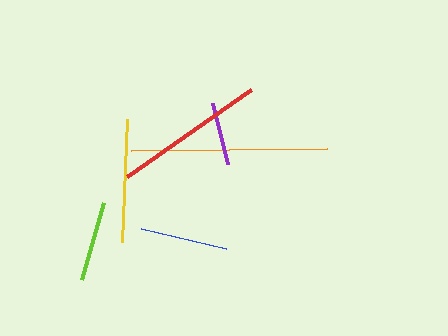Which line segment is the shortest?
The purple line is the shortest at approximately 63 pixels.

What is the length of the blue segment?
The blue segment is approximately 87 pixels long.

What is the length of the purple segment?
The purple segment is approximately 63 pixels long.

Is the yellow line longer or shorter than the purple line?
The yellow line is longer than the purple line.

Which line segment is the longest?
The orange line is the longest at approximately 196 pixels.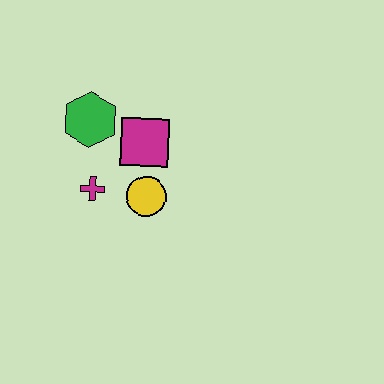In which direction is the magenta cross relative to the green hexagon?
The magenta cross is below the green hexagon.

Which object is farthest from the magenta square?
The magenta cross is farthest from the magenta square.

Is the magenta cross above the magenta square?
No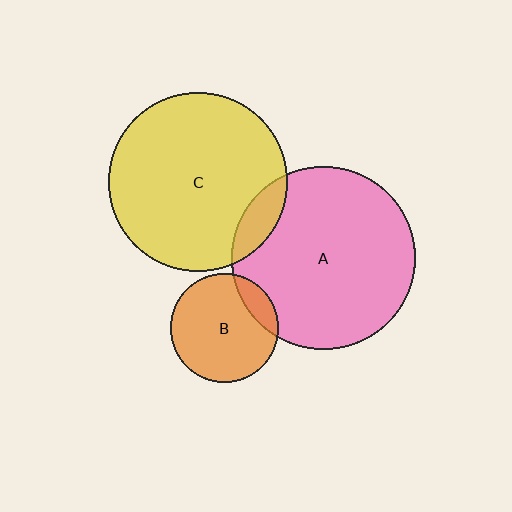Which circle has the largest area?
Circle A (pink).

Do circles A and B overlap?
Yes.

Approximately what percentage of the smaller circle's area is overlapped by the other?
Approximately 15%.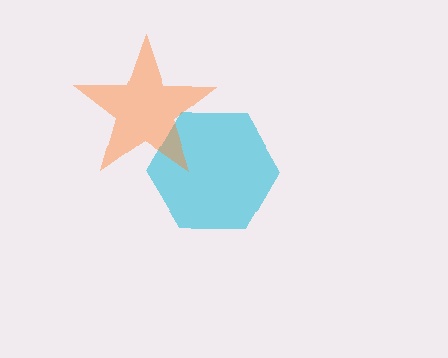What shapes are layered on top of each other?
The layered shapes are: a cyan hexagon, an orange star.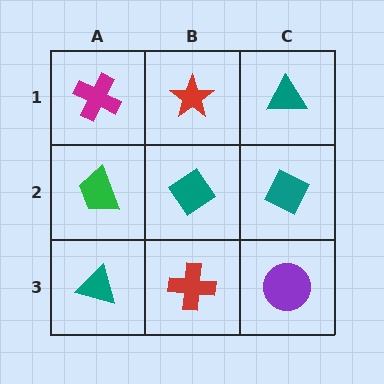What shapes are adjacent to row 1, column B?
A teal diamond (row 2, column B), a magenta cross (row 1, column A), a teal triangle (row 1, column C).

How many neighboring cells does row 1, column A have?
2.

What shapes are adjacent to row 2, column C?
A teal triangle (row 1, column C), a purple circle (row 3, column C), a teal diamond (row 2, column B).